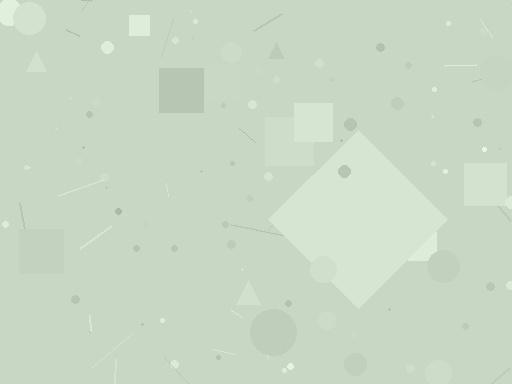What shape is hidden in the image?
A diamond is hidden in the image.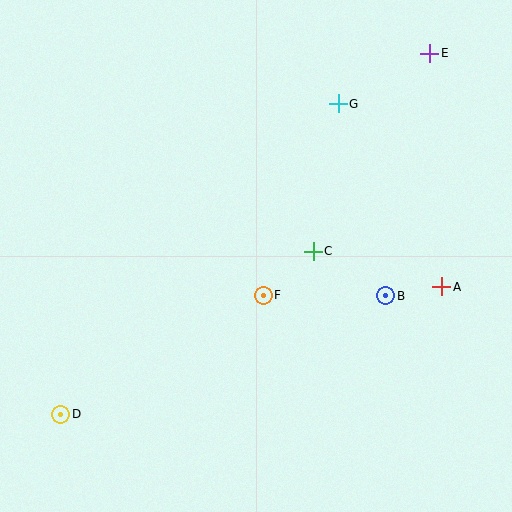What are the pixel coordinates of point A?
Point A is at (442, 287).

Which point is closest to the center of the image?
Point F at (263, 295) is closest to the center.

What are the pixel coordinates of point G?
Point G is at (338, 104).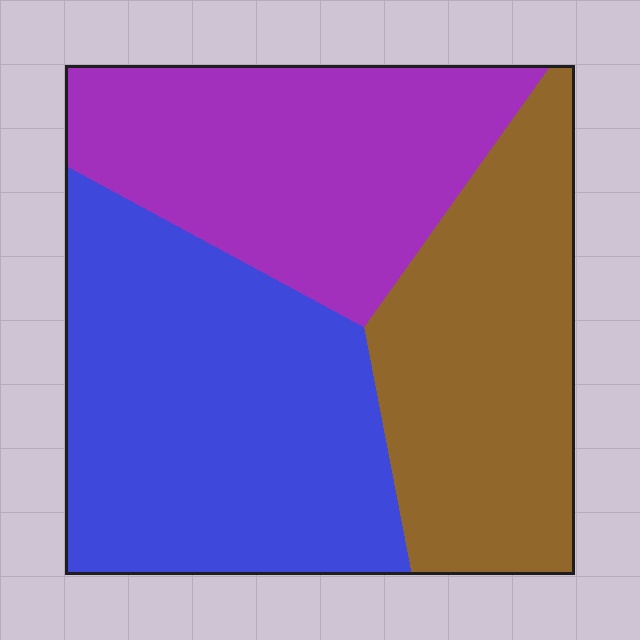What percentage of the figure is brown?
Brown covers roughly 30% of the figure.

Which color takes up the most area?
Blue, at roughly 40%.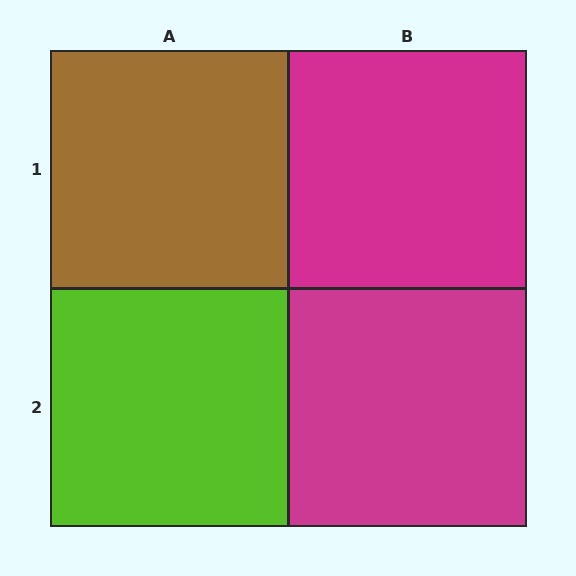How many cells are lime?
1 cell is lime.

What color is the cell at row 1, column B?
Magenta.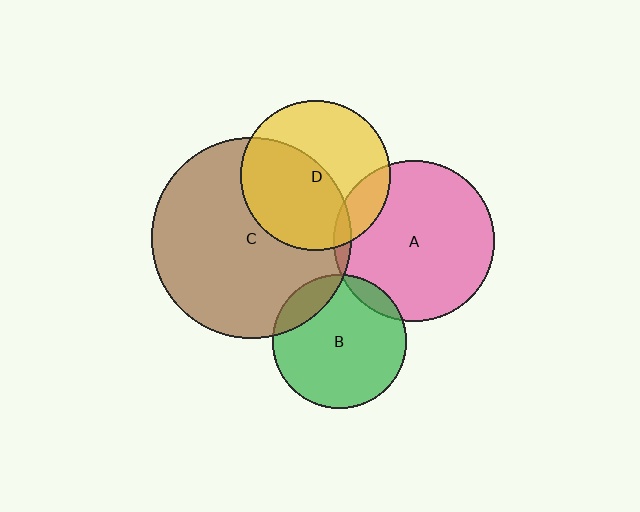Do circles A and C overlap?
Yes.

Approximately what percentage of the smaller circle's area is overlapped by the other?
Approximately 5%.